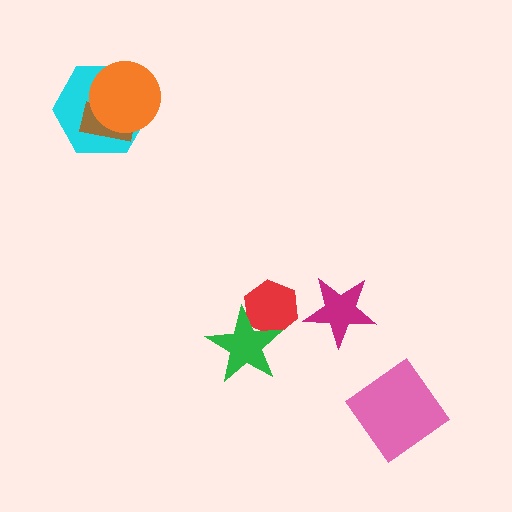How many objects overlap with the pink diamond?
0 objects overlap with the pink diamond.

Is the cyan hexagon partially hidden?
Yes, it is partially covered by another shape.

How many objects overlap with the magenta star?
0 objects overlap with the magenta star.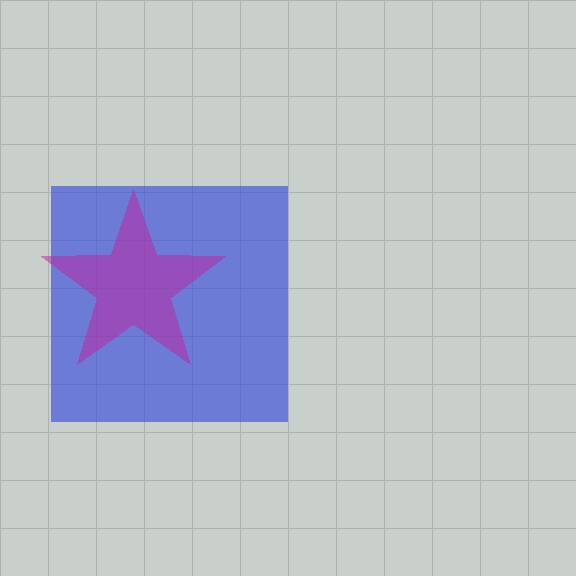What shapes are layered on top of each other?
The layered shapes are: a blue square, a magenta star.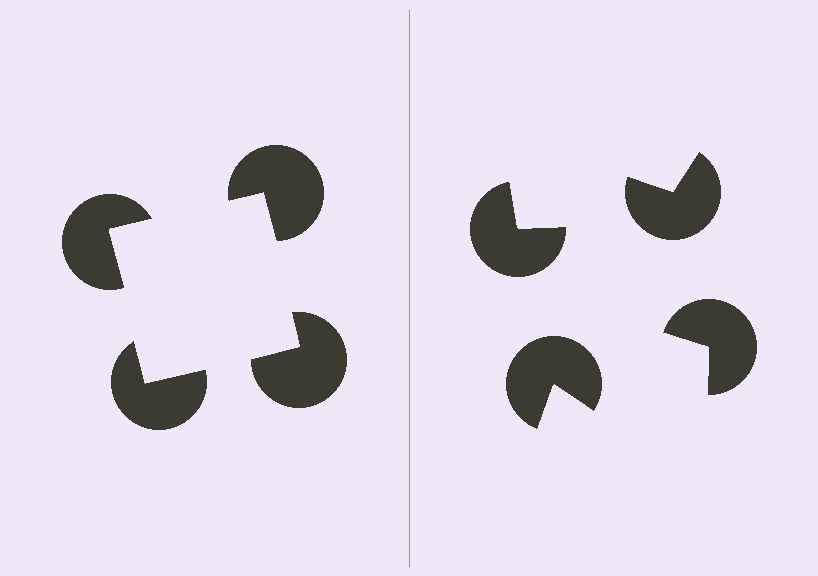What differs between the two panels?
The pac-man discs are positioned identically on both sides; only the wedge orientations differ. On the left they align to a square; on the right they are misaligned.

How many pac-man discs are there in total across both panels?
8 — 4 on each side.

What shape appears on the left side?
An illusory square.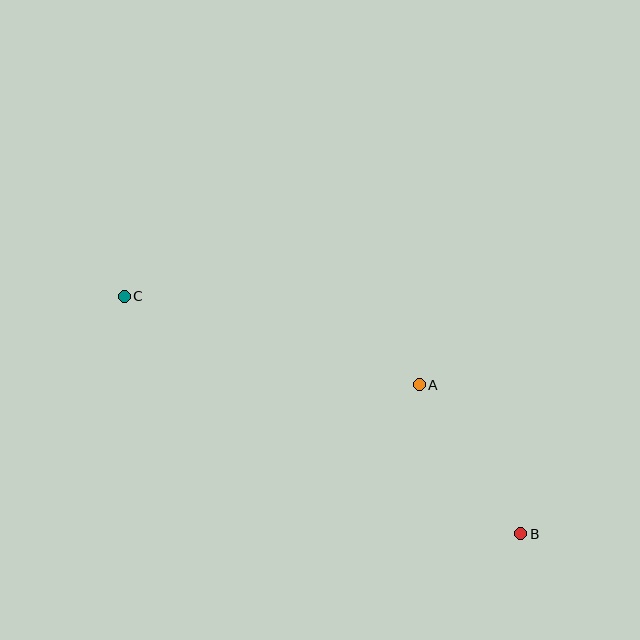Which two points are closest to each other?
Points A and B are closest to each other.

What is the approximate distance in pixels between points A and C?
The distance between A and C is approximately 308 pixels.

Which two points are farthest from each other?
Points B and C are farthest from each other.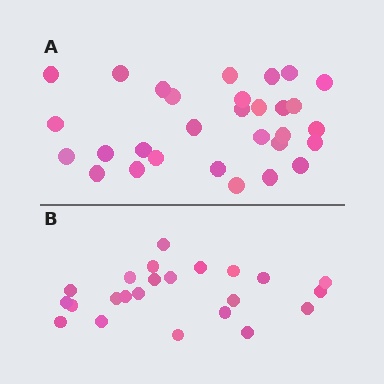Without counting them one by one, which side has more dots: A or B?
Region A (the top region) has more dots.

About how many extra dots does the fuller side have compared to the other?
Region A has roughly 8 or so more dots than region B.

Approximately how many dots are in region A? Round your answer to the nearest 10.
About 30 dots.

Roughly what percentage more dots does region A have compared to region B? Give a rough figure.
About 30% more.